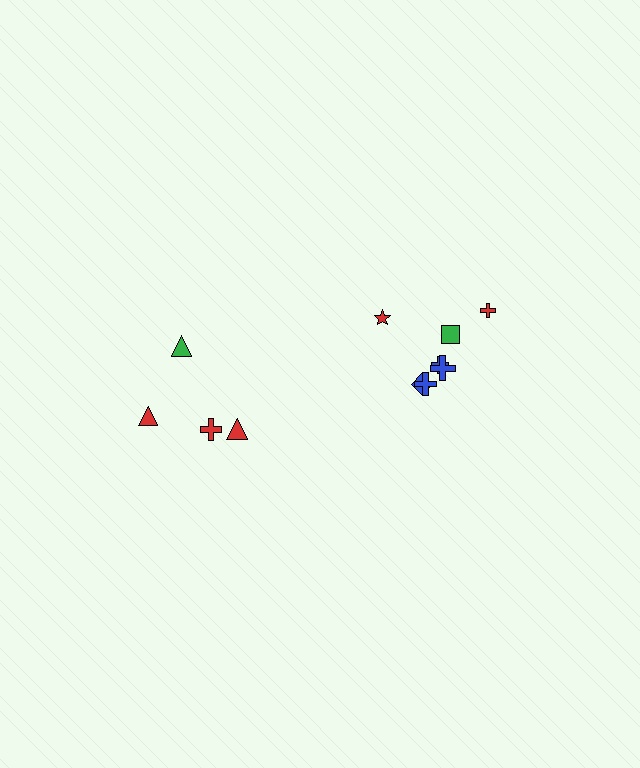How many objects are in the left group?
There are 4 objects.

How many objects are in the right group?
There are 7 objects.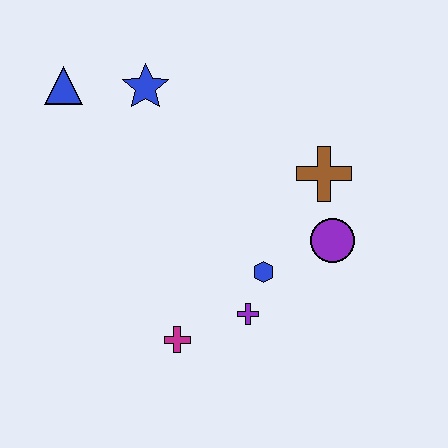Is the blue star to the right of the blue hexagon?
No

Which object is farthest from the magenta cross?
The blue triangle is farthest from the magenta cross.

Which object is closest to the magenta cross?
The purple cross is closest to the magenta cross.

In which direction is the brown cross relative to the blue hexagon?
The brown cross is above the blue hexagon.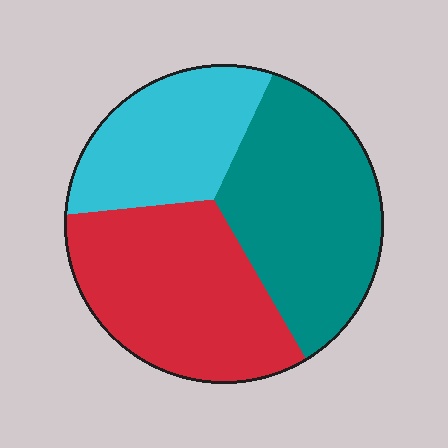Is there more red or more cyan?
Red.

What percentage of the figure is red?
Red takes up about three eighths (3/8) of the figure.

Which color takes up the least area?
Cyan, at roughly 25%.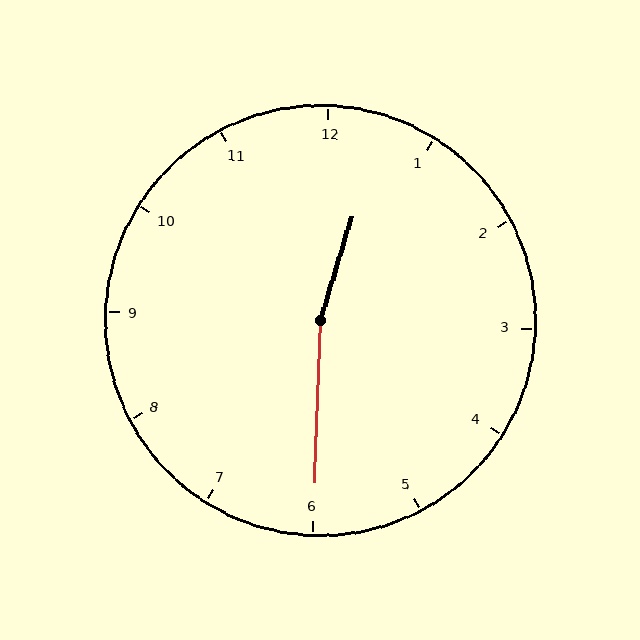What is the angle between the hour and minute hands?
Approximately 165 degrees.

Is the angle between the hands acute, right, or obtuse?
It is obtuse.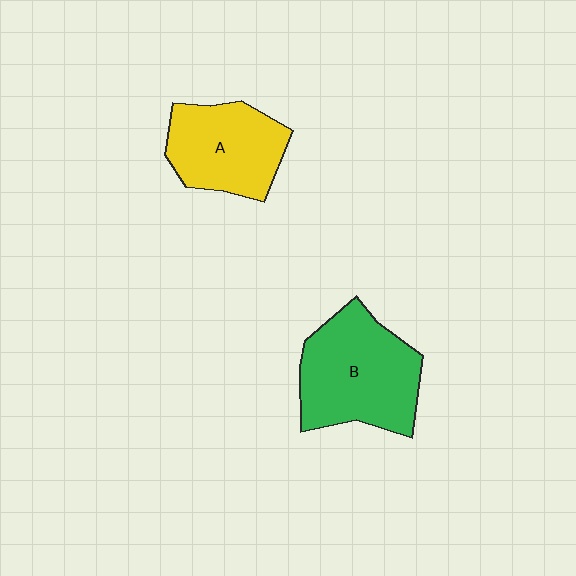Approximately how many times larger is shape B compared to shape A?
Approximately 1.3 times.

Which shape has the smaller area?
Shape A (yellow).